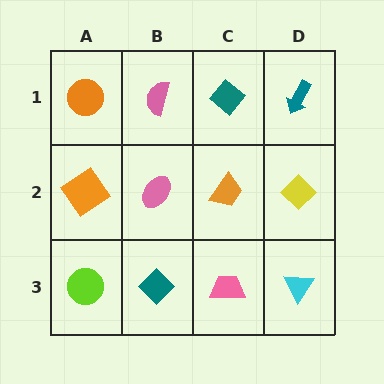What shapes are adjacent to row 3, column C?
An orange trapezoid (row 2, column C), a teal diamond (row 3, column B), a cyan triangle (row 3, column D).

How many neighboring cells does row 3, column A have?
2.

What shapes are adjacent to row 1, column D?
A yellow diamond (row 2, column D), a teal diamond (row 1, column C).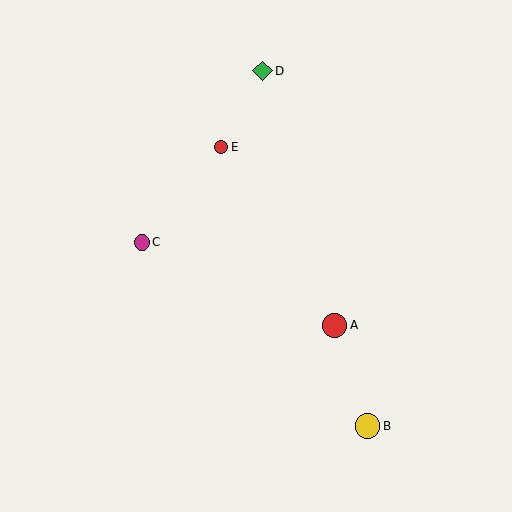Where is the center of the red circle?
The center of the red circle is at (335, 325).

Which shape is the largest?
The yellow circle (labeled B) is the largest.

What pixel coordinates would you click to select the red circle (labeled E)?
Click at (221, 147) to select the red circle E.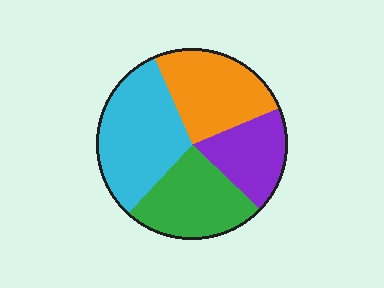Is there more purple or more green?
Green.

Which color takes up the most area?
Cyan, at roughly 30%.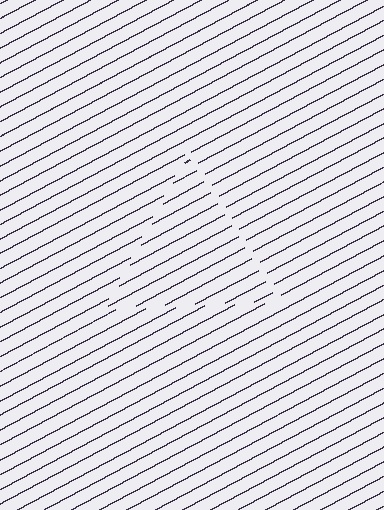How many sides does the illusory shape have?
3 sides — the line-ends trace a triangle.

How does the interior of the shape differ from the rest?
The interior of the shape contains the same grating, shifted by half a period — the contour is defined by the phase discontinuity where line-ends from the inner and outer gratings abut.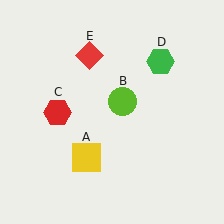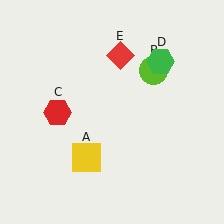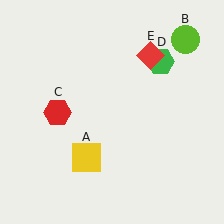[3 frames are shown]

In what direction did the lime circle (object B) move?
The lime circle (object B) moved up and to the right.